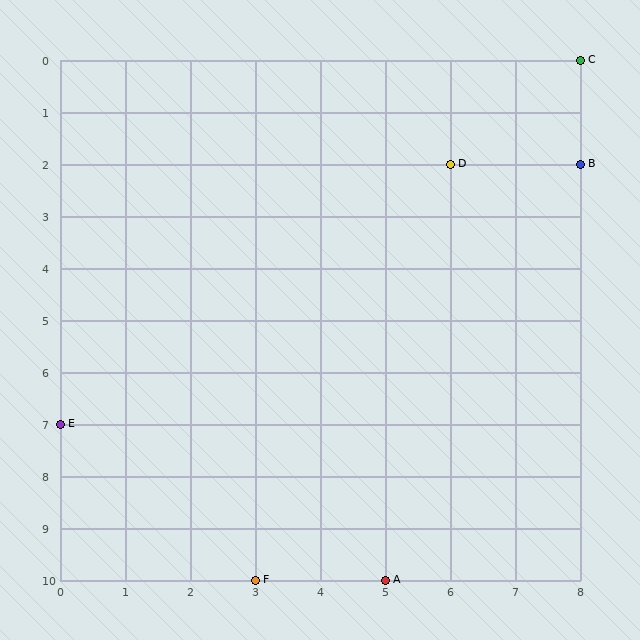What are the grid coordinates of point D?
Point D is at grid coordinates (6, 2).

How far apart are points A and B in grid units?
Points A and B are 3 columns and 8 rows apart (about 8.5 grid units diagonally).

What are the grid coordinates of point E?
Point E is at grid coordinates (0, 7).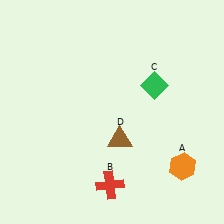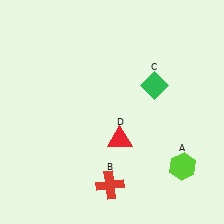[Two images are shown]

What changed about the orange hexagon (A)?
In Image 1, A is orange. In Image 2, it changed to lime.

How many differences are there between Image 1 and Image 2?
There are 2 differences between the two images.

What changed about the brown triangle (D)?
In Image 1, D is brown. In Image 2, it changed to red.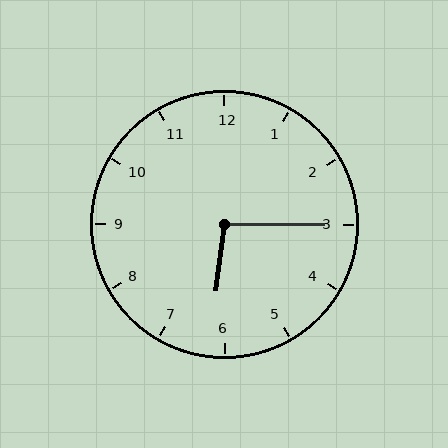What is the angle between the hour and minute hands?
Approximately 98 degrees.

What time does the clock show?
6:15.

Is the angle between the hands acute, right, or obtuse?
It is obtuse.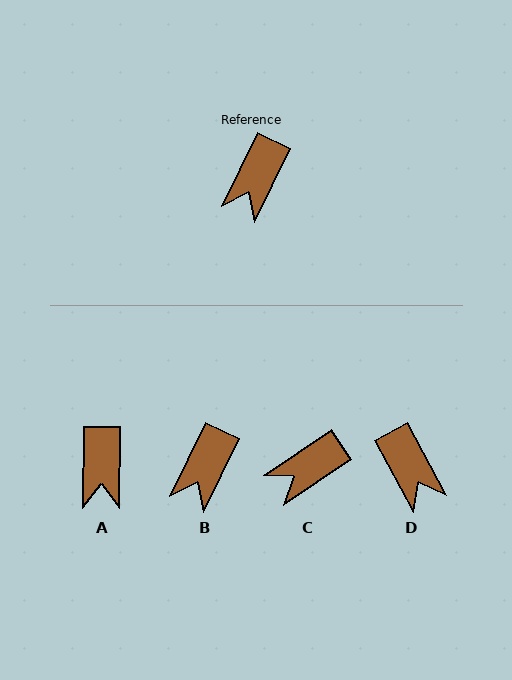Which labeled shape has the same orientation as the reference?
B.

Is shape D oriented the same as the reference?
No, it is off by about 54 degrees.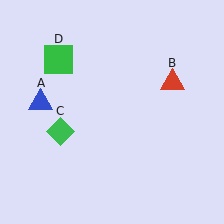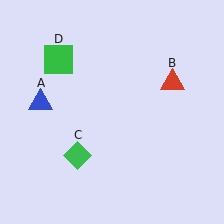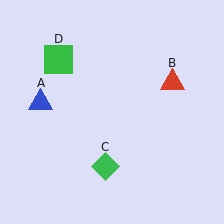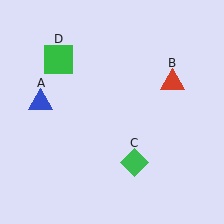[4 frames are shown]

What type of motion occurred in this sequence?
The green diamond (object C) rotated counterclockwise around the center of the scene.